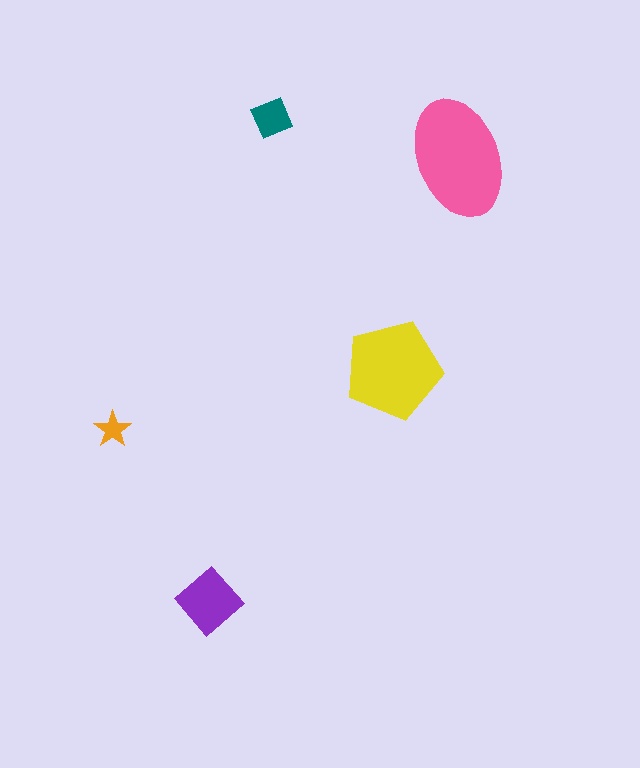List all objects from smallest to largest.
The orange star, the teal diamond, the purple diamond, the yellow pentagon, the pink ellipse.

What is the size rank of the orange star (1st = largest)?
5th.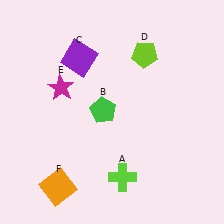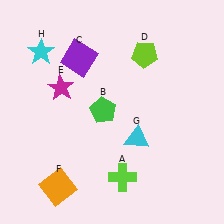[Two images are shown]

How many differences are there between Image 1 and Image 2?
There are 2 differences between the two images.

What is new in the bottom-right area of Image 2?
A cyan triangle (G) was added in the bottom-right area of Image 2.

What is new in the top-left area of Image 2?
A cyan star (H) was added in the top-left area of Image 2.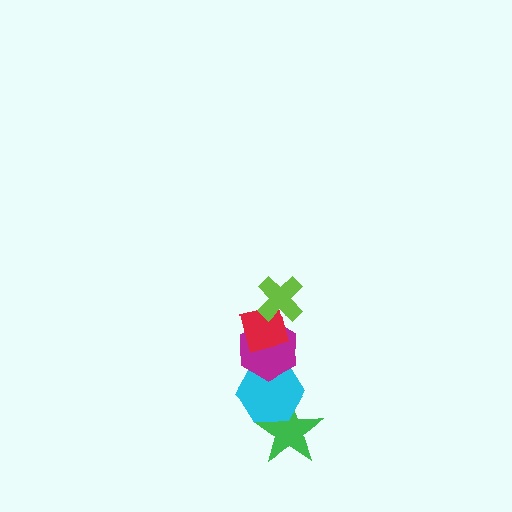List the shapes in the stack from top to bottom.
From top to bottom: the lime cross, the red square, the magenta hexagon, the cyan hexagon, the green star.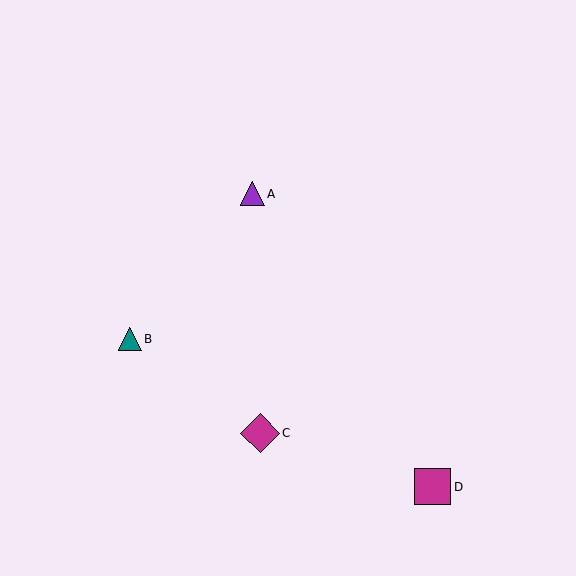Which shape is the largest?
The magenta diamond (labeled C) is the largest.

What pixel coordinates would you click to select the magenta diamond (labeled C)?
Click at (260, 433) to select the magenta diamond C.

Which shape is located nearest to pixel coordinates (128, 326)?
The teal triangle (labeled B) at (130, 339) is nearest to that location.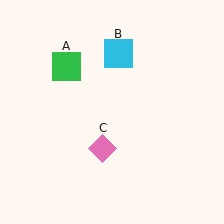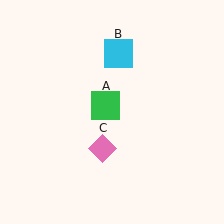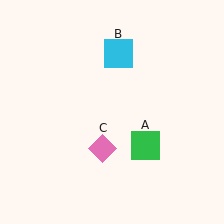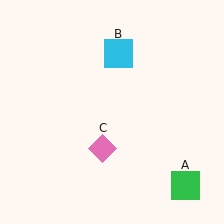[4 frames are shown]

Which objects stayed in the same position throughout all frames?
Cyan square (object B) and pink diamond (object C) remained stationary.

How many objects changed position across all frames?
1 object changed position: green square (object A).